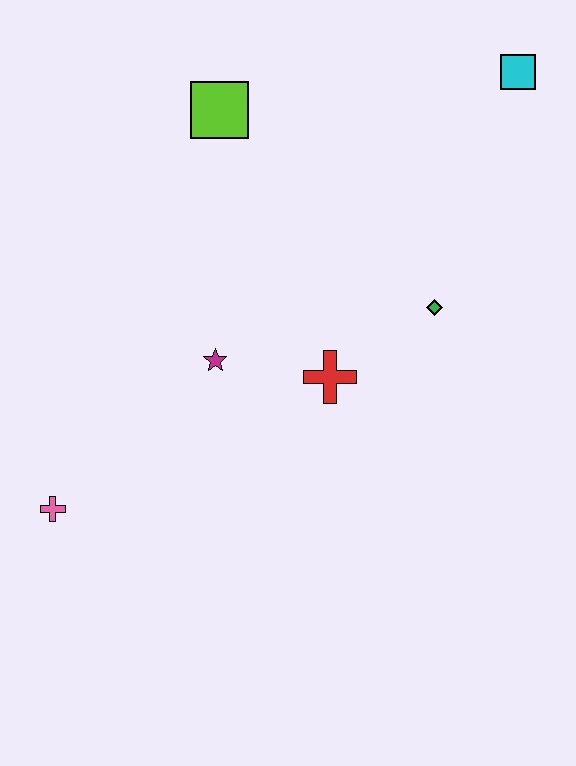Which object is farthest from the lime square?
The pink cross is farthest from the lime square.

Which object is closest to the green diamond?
The red cross is closest to the green diamond.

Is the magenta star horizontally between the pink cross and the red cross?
Yes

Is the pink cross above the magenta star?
No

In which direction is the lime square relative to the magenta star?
The lime square is above the magenta star.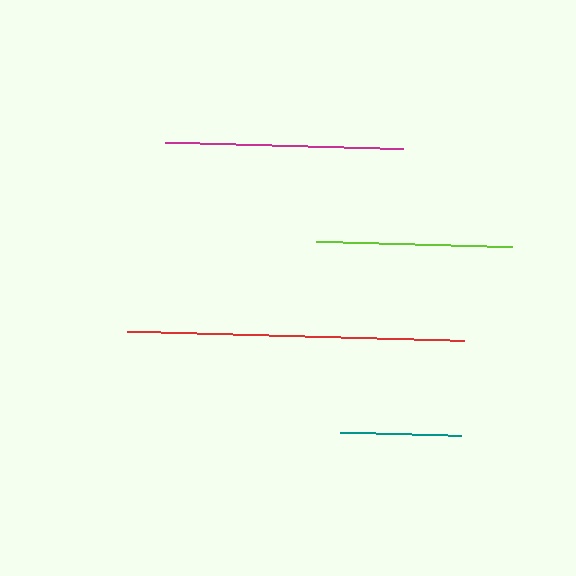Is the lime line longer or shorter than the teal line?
The lime line is longer than the teal line.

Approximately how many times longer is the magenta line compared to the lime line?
The magenta line is approximately 1.2 times the length of the lime line.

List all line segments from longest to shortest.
From longest to shortest: red, magenta, lime, teal.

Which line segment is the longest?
The red line is the longest at approximately 337 pixels.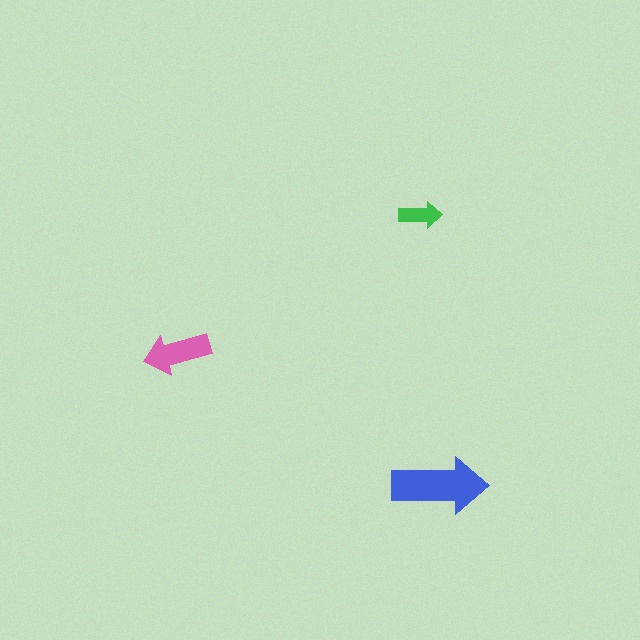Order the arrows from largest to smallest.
the blue one, the pink one, the green one.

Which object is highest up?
The green arrow is topmost.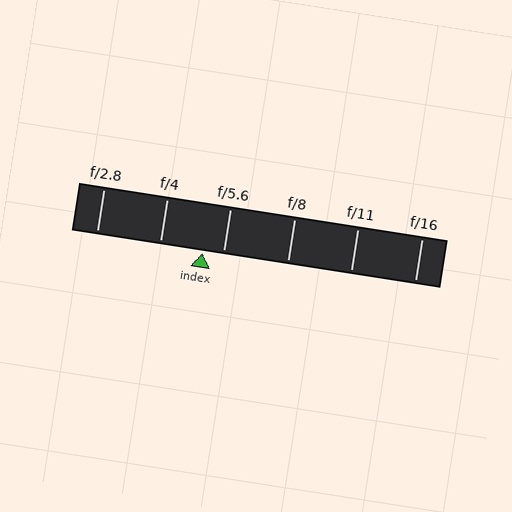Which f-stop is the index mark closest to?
The index mark is closest to f/5.6.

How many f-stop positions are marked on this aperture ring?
There are 6 f-stop positions marked.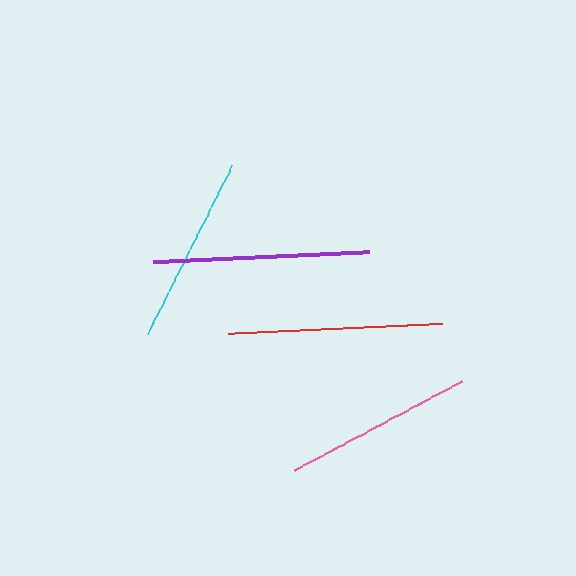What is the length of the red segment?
The red segment is approximately 214 pixels long.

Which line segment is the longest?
The purple line is the longest at approximately 217 pixels.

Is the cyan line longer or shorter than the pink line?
The pink line is longer than the cyan line.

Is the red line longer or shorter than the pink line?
The red line is longer than the pink line.